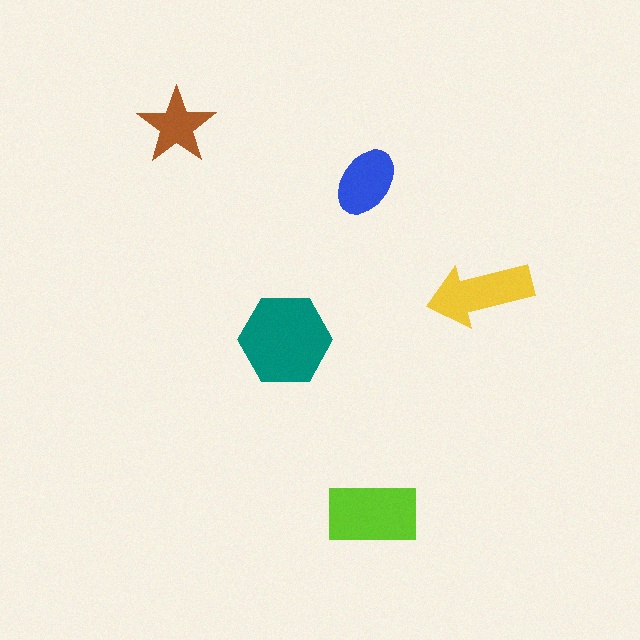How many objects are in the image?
There are 5 objects in the image.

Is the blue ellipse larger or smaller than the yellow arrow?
Smaller.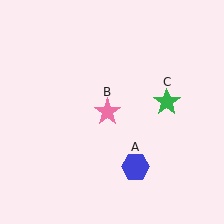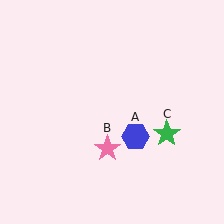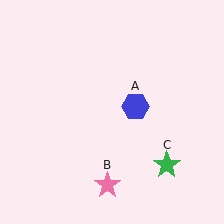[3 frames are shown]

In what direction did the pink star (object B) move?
The pink star (object B) moved down.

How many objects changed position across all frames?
3 objects changed position: blue hexagon (object A), pink star (object B), green star (object C).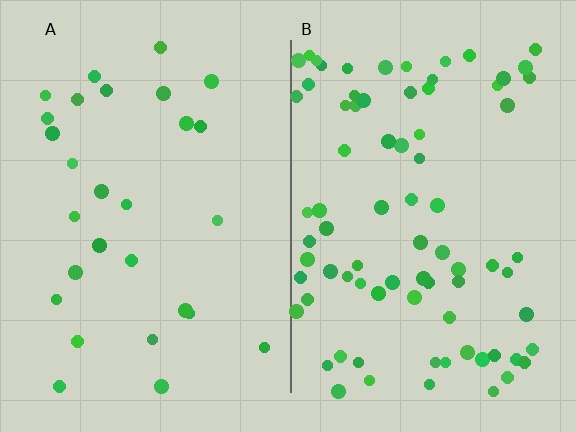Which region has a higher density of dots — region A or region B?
B (the right).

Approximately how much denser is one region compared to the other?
Approximately 2.7× — region B over region A.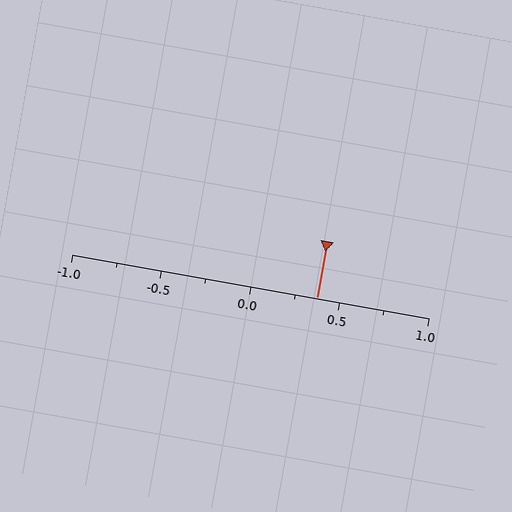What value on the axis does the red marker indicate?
The marker indicates approximately 0.38.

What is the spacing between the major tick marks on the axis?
The major ticks are spaced 0.5 apart.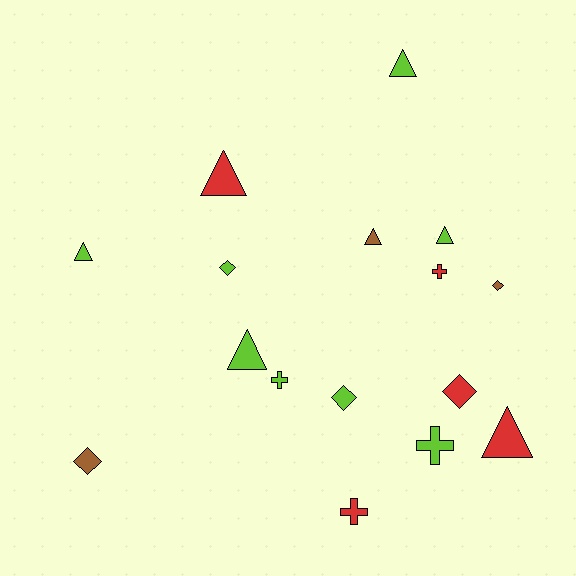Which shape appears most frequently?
Triangle, with 7 objects.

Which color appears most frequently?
Lime, with 8 objects.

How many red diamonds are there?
There is 1 red diamond.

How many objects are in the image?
There are 16 objects.